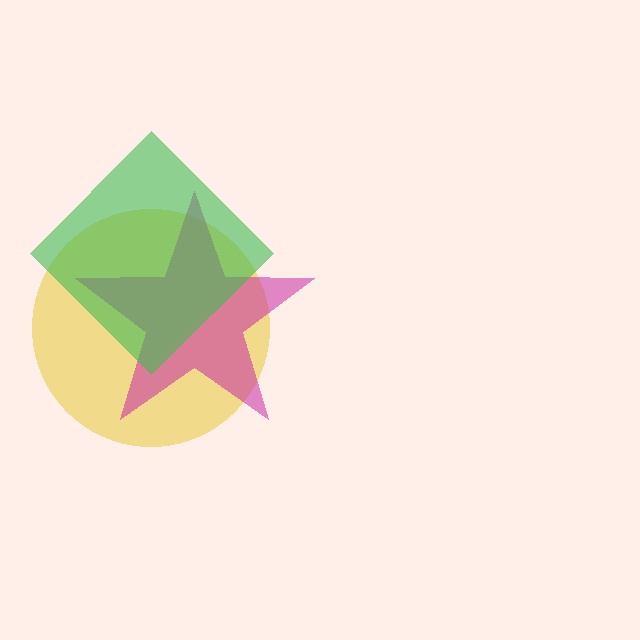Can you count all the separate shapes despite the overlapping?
Yes, there are 3 separate shapes.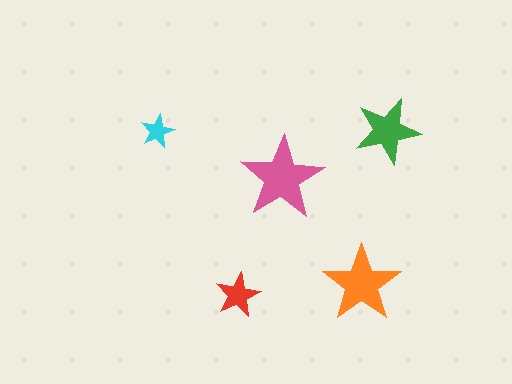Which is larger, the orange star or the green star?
The orange one.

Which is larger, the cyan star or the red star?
The red one.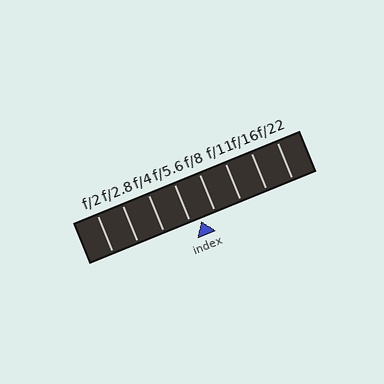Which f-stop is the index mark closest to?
The index mark is closest to f/5.6.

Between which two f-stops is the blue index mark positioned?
The index mark is between f/5.6 and f/8.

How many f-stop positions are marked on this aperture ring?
There are 8 f-stop positions marked.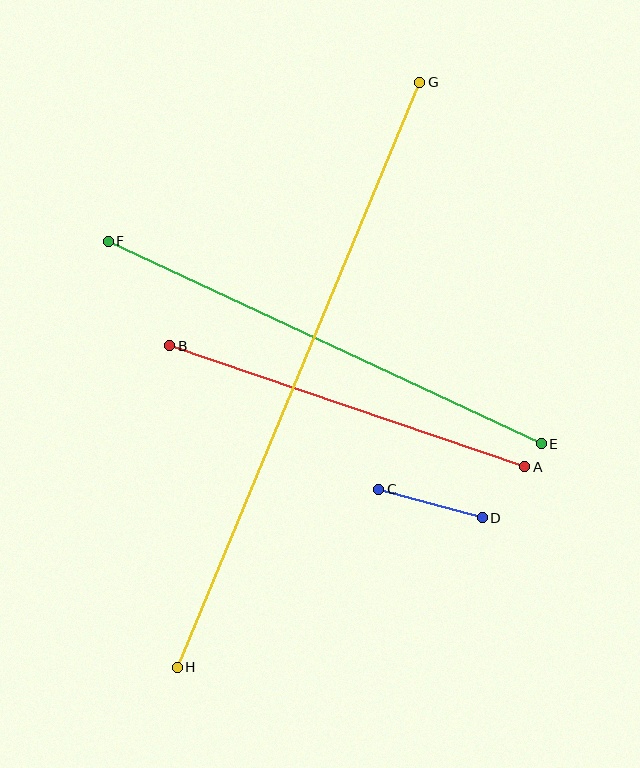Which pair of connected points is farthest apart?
Points G and H are farthest apart.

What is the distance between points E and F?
The distance is approximately 478 pixels.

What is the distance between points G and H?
The distance is approximately 633 pixels.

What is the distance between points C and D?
The distance is approximately 107 pixels.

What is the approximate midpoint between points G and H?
The midpoint is at approximately (298, 375) pixels.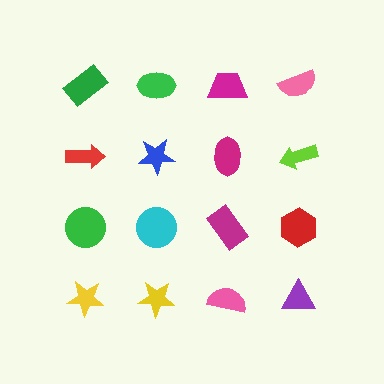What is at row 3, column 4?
A red hexagon.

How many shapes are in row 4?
4 shapes.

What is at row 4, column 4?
A purple triangle.